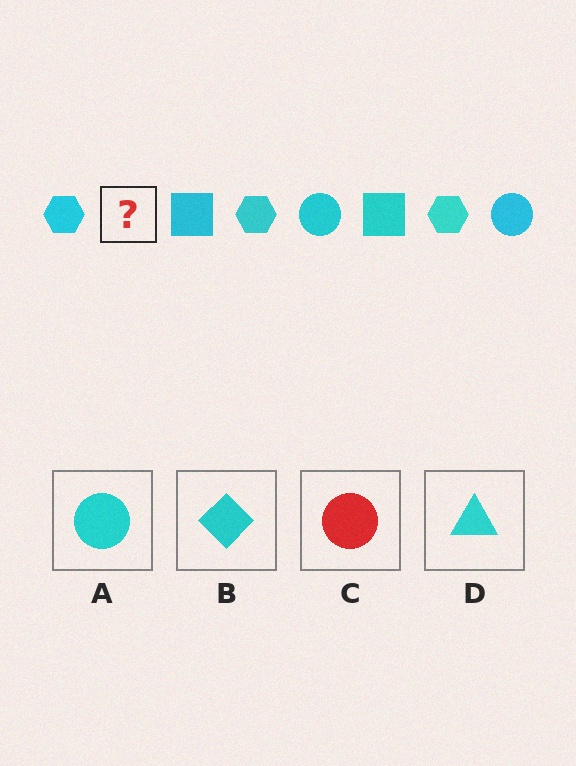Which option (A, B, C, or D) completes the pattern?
A.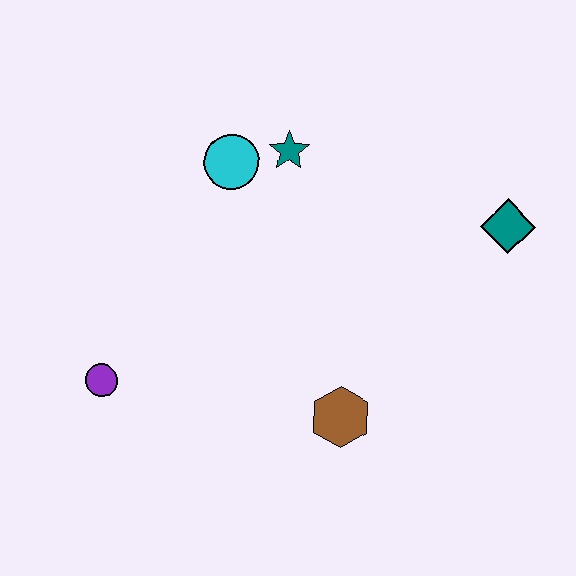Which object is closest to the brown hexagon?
The purple circle is closest to the brown hexagon.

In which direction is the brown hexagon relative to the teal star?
The brown hexagon is below the teal star.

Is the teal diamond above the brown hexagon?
Yes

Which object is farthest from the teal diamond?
The purple circle is farthest from the teal diamond.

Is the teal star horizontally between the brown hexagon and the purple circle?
Yes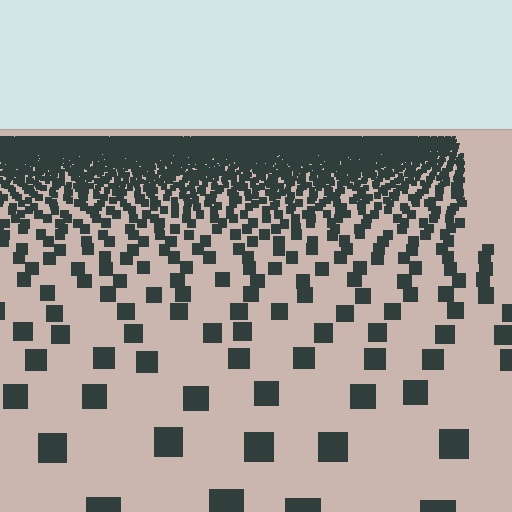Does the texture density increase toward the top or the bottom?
Density increases toward the top.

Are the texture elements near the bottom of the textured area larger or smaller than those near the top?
Larger. Near the bottom, elements are closer to the viewer and appear at a bigger on-screen size.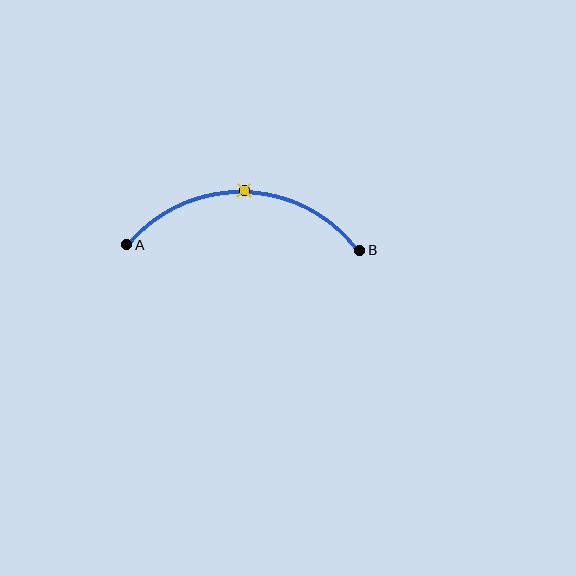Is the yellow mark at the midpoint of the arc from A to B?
Yes. The yellow mark lies on the arc at equal arc-length from both A and B — it is the arc midpoint.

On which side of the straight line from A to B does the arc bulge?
The arc bulges above the straight line connecting A and B.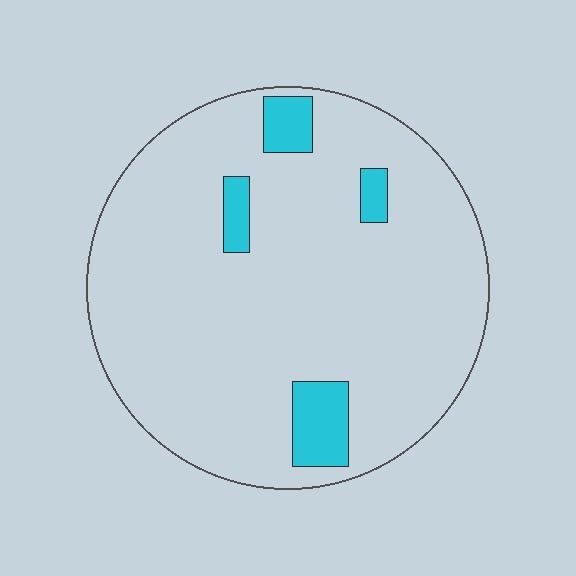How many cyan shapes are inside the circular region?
4.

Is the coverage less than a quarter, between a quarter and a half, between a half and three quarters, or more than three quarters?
Less than a quarter.